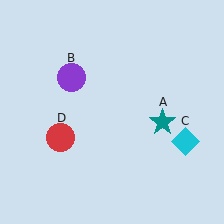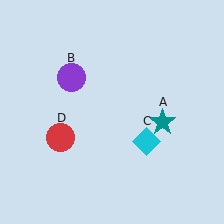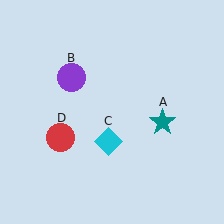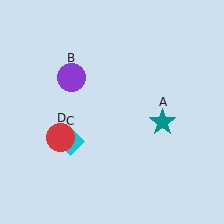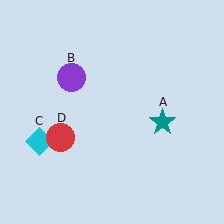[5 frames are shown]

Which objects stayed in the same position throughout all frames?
Teal star (object A) and purple circle (object B) and red circle (object D) remained stationary.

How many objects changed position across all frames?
1 object changed position: cyan diamond (object C).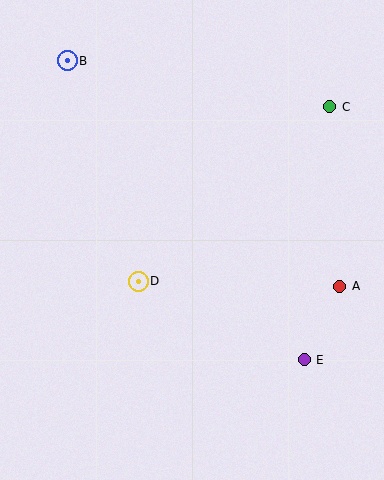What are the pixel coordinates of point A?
Point A is at (340, 286).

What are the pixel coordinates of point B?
Point B is at (67, 61).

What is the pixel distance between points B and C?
The distance between B and C is 267 pixels.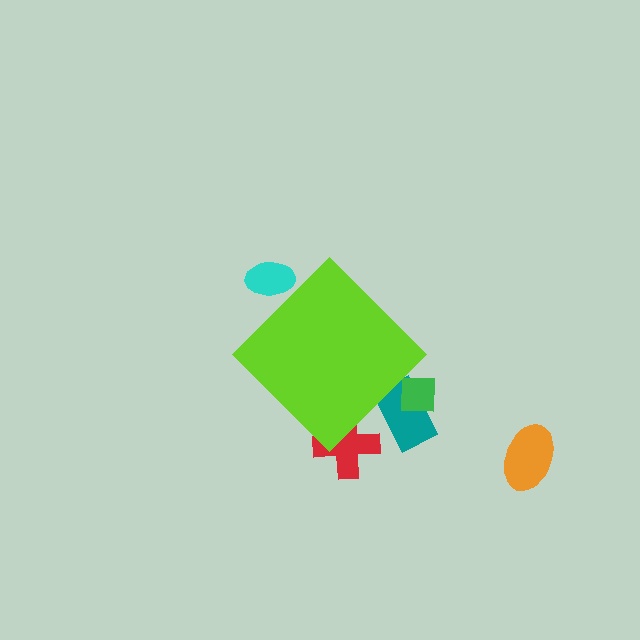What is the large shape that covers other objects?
A lime diamond.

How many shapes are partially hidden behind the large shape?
4 shapes are partially hidden.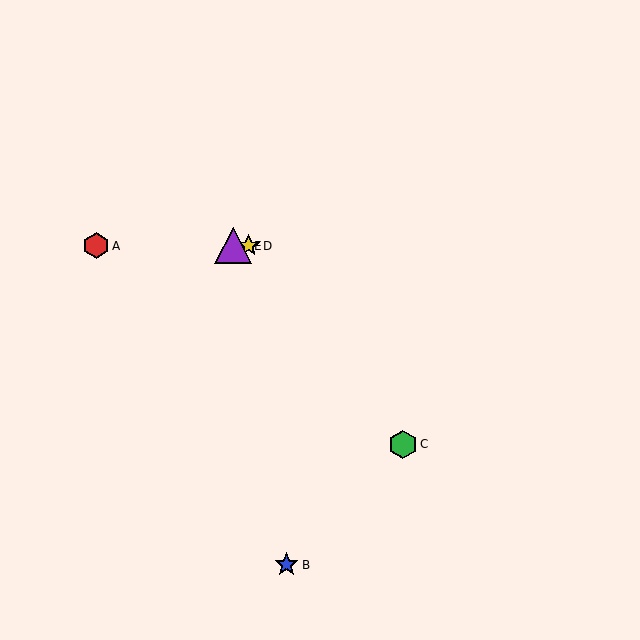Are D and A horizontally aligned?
Yes, both are at y≈246.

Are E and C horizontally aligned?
No, E is at y≈246 and C is at y≈444.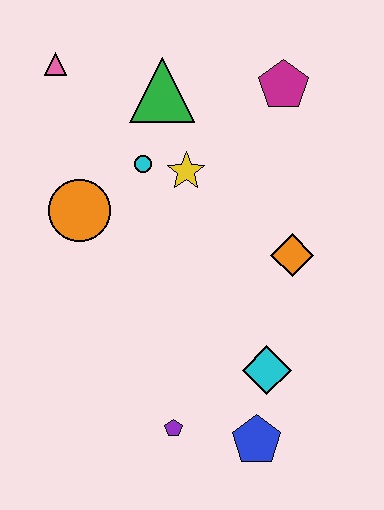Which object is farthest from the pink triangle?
The blue pentagon is farthest from the pink triangle.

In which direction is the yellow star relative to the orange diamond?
The yellow star is to the left of the orange diamond.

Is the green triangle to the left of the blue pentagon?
Yes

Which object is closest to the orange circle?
The cyan circle is closest to the orange circle.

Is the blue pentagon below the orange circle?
Yes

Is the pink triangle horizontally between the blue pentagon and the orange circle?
No